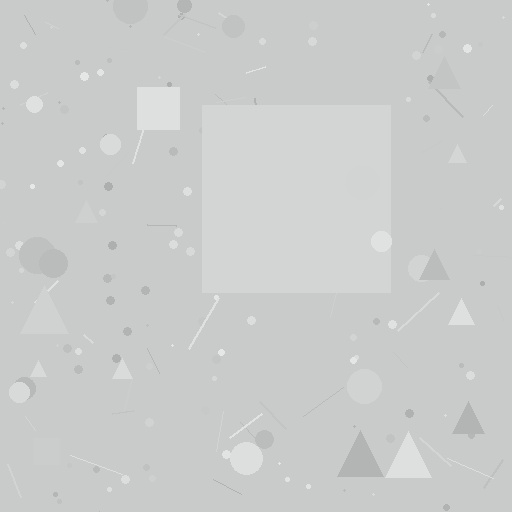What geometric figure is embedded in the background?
A square is embedded in the background.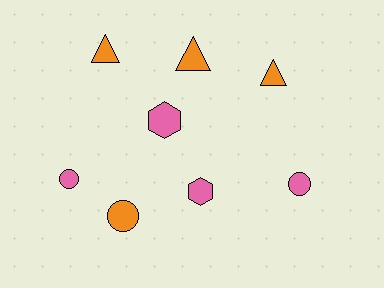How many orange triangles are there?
There are 3 orange triangles.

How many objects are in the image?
There are 8 objects.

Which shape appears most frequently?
Circle, with 3 objects.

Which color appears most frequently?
Pink, with 4 objects.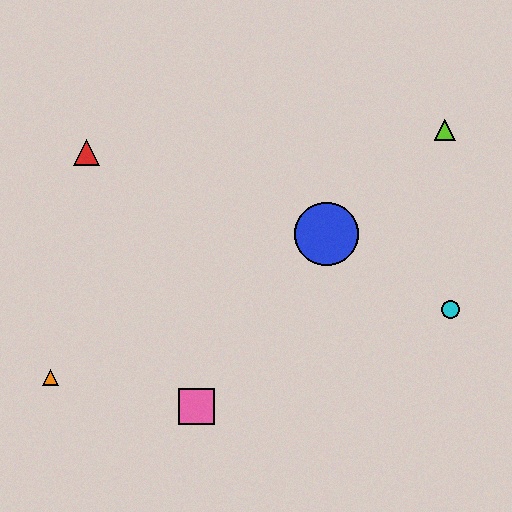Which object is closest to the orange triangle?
The pink square is closest to the orange triangle.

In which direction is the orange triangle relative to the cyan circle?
The orange triangle is to the left of the cyan circle.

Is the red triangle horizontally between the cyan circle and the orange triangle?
Yes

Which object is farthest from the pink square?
The lime triangle is farthest from the pink square.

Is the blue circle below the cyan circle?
No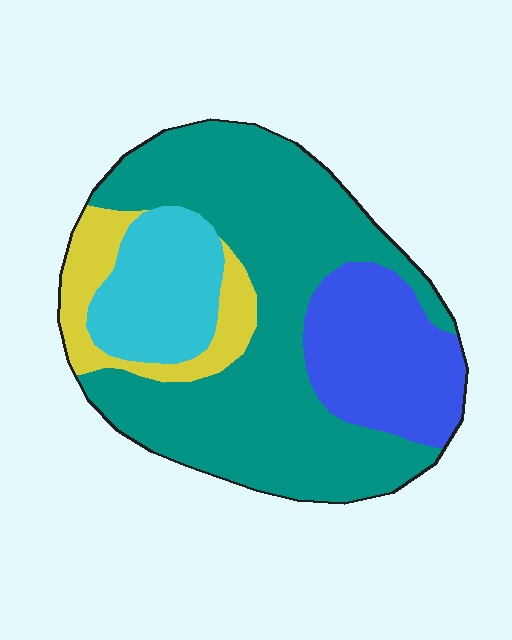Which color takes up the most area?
Teal, at roughly 55%.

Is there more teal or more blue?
Teal.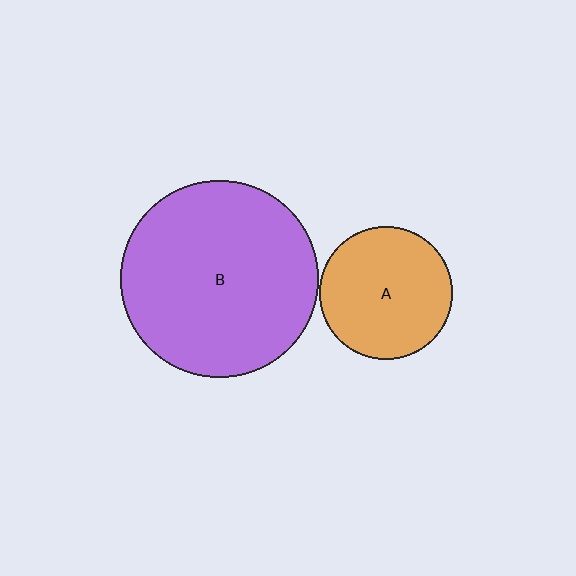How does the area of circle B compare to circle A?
Approximately 2.2 times.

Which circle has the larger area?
Circle B (purple).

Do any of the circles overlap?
No, none of the circles overlap.